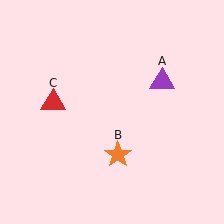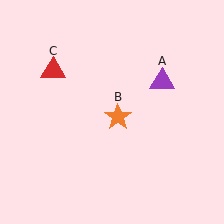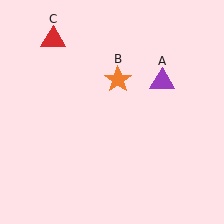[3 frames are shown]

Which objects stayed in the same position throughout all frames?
Purple triangle (object A) remained stationary.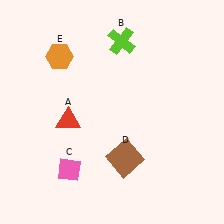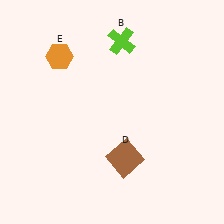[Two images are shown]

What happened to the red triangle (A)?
The red triangle (A) was removed in Image 2. It was in the bottom-left area of Image 1.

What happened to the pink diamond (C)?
The pink diamond (C) was removed in Image 2. It was in the bottom-left area of Image 1.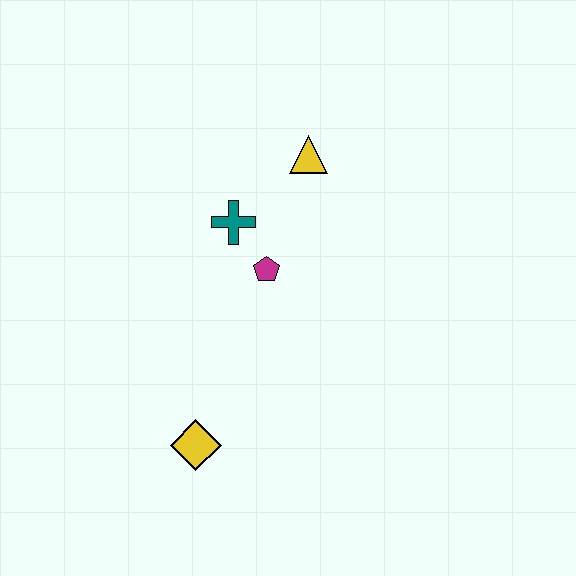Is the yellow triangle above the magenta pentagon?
Yes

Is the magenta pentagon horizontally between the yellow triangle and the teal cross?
Yes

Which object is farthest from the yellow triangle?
The yellow diamond is farthest from the yellow triangle.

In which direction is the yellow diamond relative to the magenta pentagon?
The yellow diamond is below the magenta pentagon.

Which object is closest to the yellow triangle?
The teal cross is closest to the yellow triangle.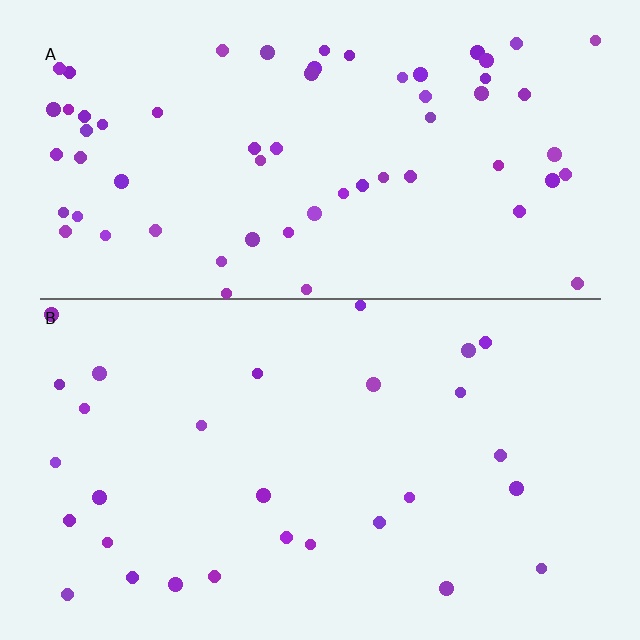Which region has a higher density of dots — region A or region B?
A (the top).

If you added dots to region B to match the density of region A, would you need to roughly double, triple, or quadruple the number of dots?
Approximately double.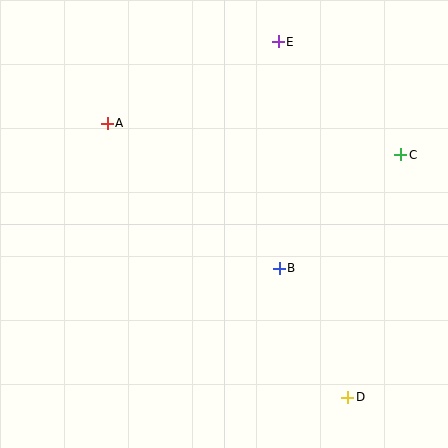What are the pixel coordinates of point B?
Point B is at (279, 268).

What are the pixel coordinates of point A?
Point A is at (107, 124).